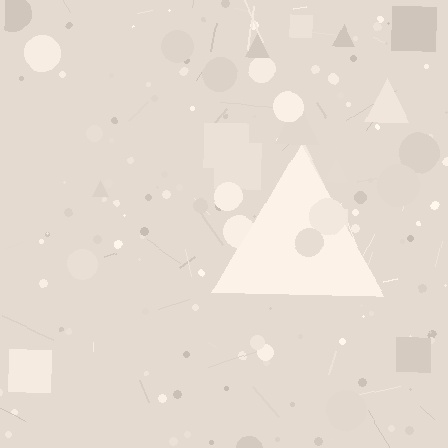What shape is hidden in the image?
A triangle is hidden in the image.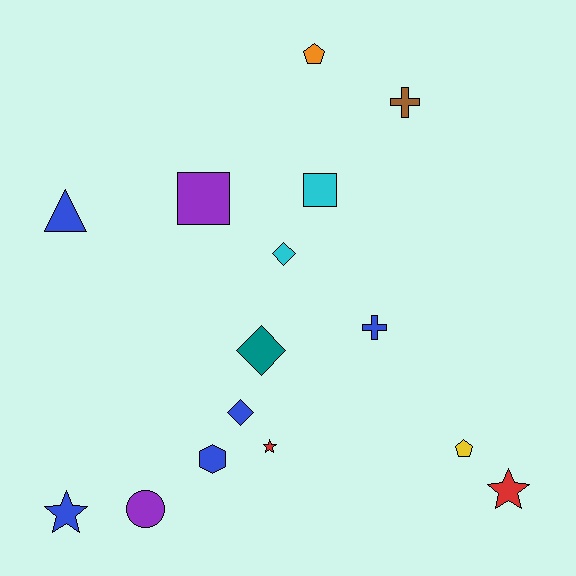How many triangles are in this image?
There is 1 triangle.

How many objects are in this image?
There are 15 objects.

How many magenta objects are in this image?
There are no magenta objects.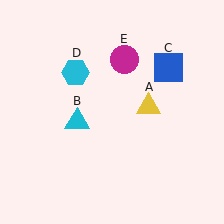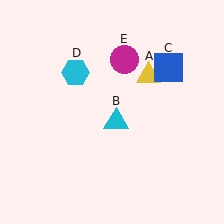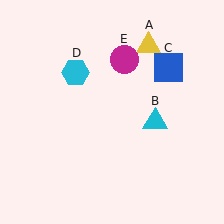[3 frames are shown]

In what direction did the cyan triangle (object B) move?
The cyan triangle (object B) moved right.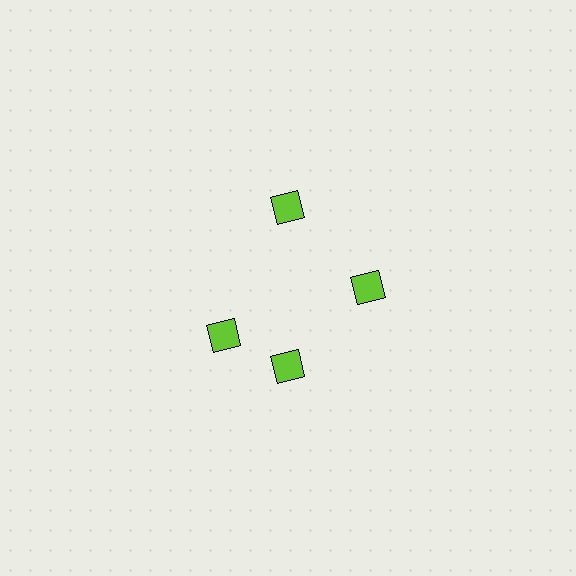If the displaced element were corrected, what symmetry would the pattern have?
It would have 4-fold rotational symmetry — the pattern would map onto itself every 90 degrees.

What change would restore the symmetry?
The symmetry would be restored by rotating it back into even spacing with its neighbors so that all 4 diamonds sit at equal angles and equal distance from the center.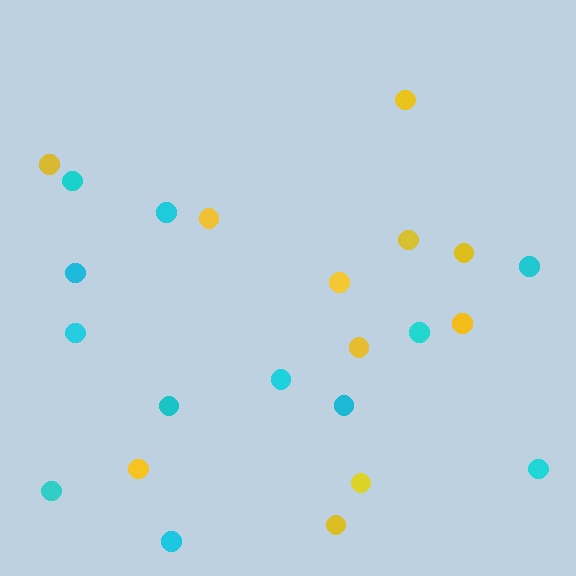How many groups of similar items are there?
There are 2 groups: one group of yellow circles (11) and one group of cyan circles (12).